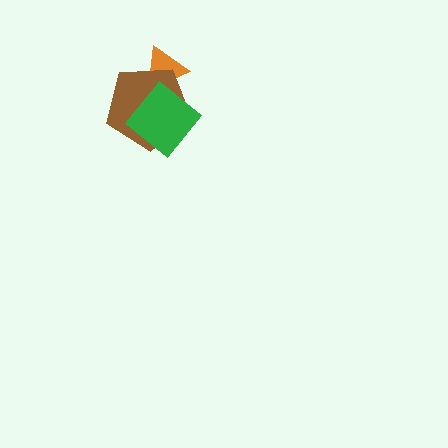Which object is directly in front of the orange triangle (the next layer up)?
The brown pentagon is directly in front of the orange triangle.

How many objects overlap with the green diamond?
2 objects overlap with the green diamond.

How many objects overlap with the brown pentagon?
2 objects overlap with the brown pentagon.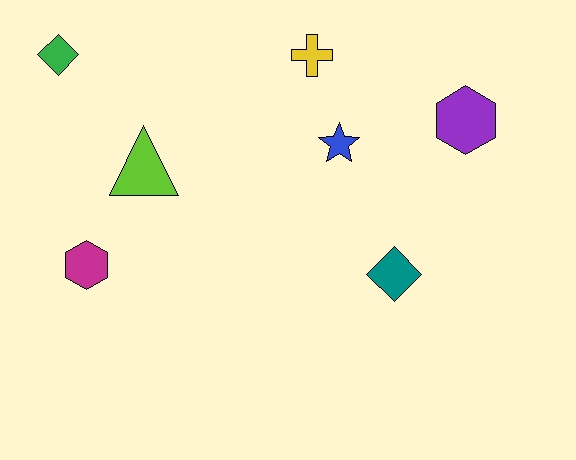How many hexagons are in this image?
There are 2 hexagons.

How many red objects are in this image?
There are no red objects.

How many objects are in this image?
There are 7 objects.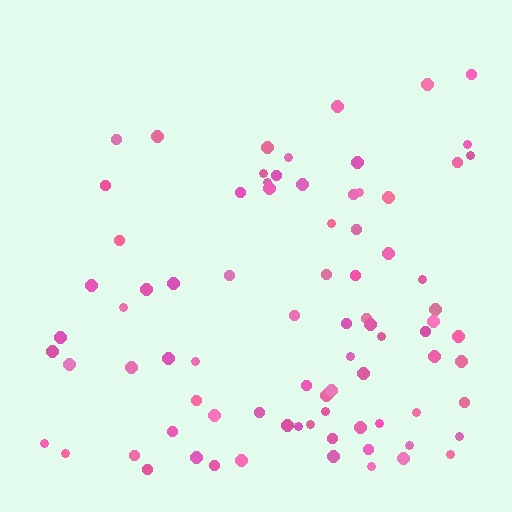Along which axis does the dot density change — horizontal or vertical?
Vertical.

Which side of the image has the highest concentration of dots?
The bottom.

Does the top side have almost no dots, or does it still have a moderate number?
Still a moderate number, just noticeably fewer than the bottom.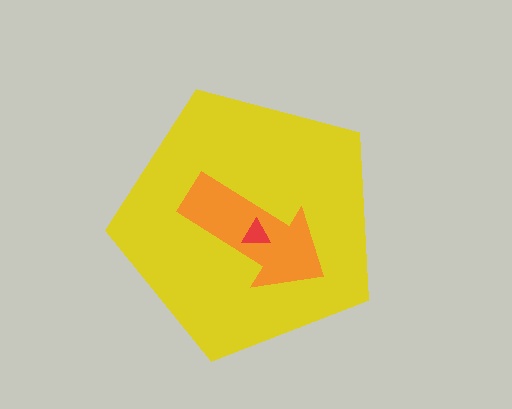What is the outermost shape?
The yellow pentagon.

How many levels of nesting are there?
3.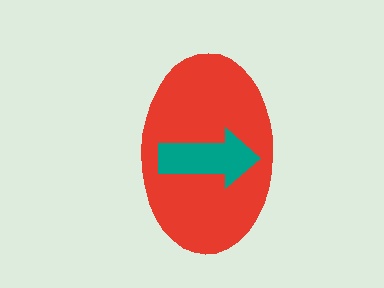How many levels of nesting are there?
2.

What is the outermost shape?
The red ellipse.